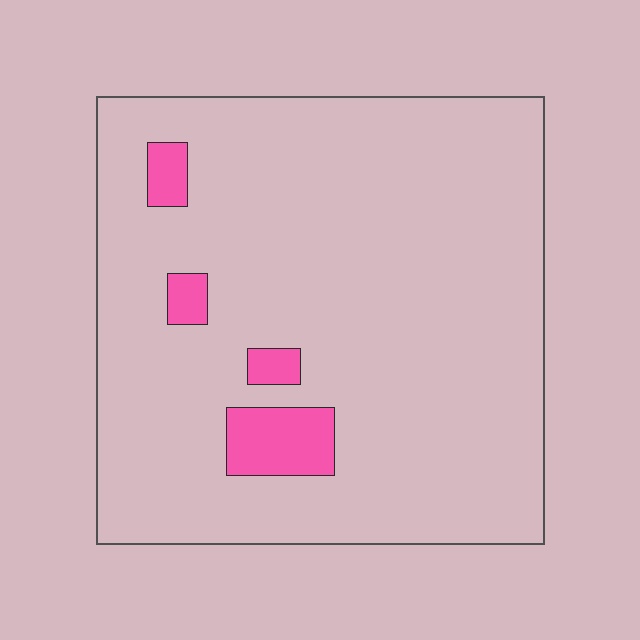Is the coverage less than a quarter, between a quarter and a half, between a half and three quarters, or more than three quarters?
Less than a quarter.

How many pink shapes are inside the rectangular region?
4.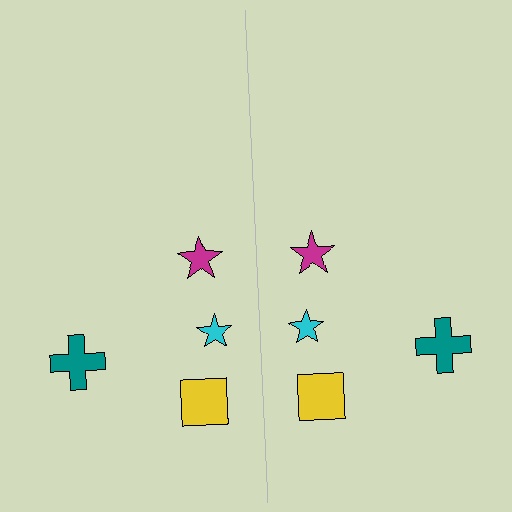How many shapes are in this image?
There are 8 shapes in this image.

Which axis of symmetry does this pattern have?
The pattern has a vertical axis of symmetry running through the center of the image.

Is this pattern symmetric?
Yes, this pattern has bilateral (reflection) symmetry.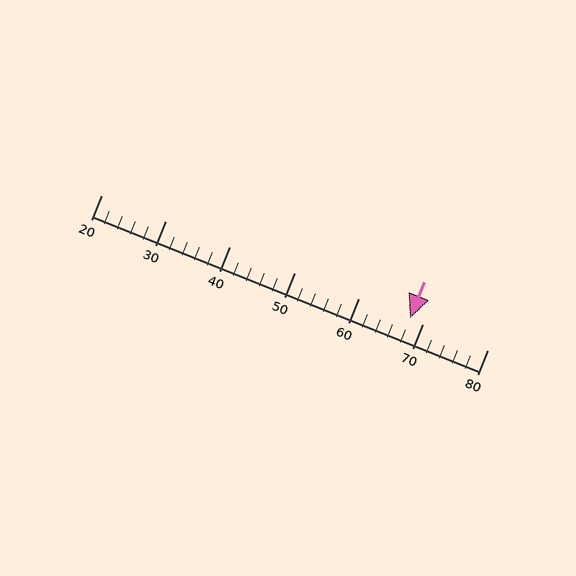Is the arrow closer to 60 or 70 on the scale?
The arrow is closer to 70.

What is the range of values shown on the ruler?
The ruler shows values from 20 to 80.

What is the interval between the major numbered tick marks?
The major tick marks are spaced 10 units apart.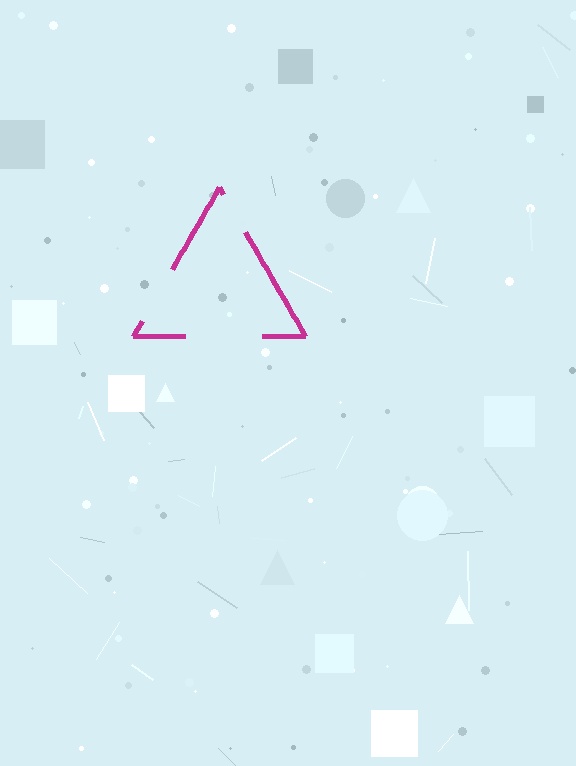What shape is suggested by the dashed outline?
The dashed outline suggests a triangle.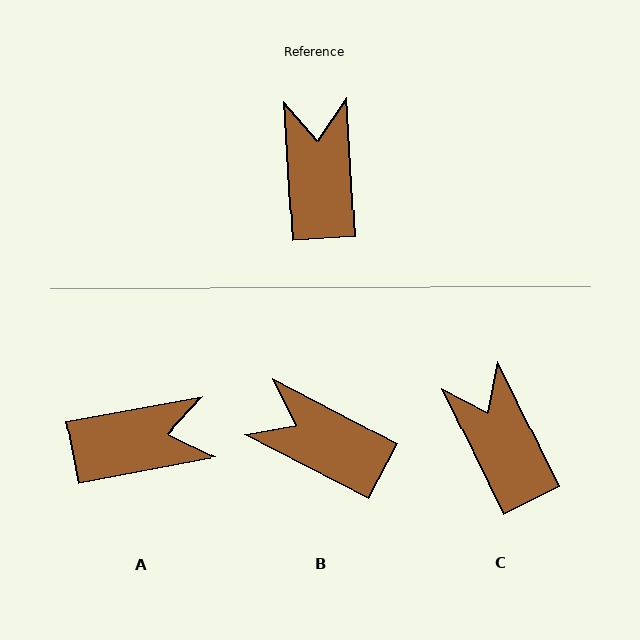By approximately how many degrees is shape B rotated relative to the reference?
Approximately 59 degrees counter-clockwise.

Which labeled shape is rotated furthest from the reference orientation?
A, about 83 degrees away.